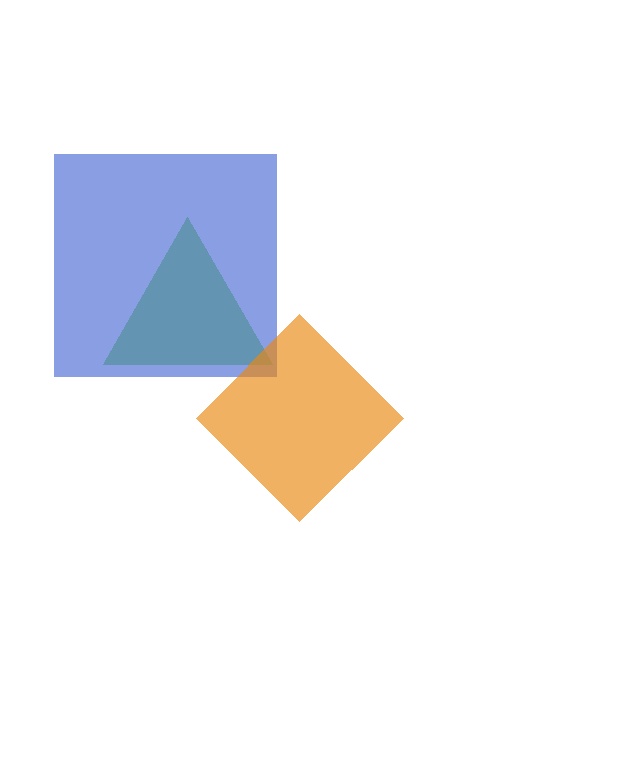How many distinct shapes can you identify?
There are 3 distinct shapes: a lime triangle, a blue square, an orange diamond.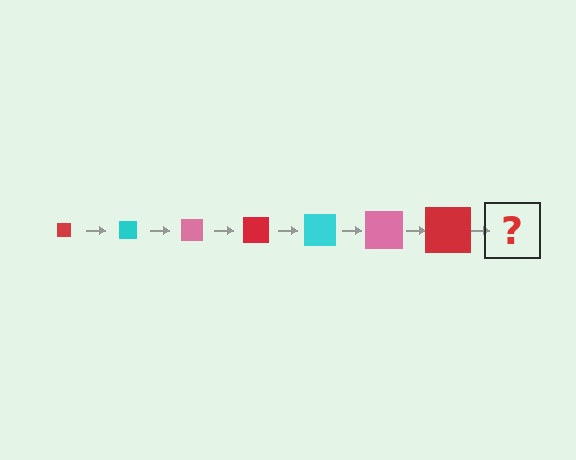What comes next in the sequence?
The next element should be a cyan square, larger than the previous one.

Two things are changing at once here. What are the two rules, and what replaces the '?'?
The two rules are that the square grows larger each step and the color cycles through red, cyan, and pink. The '?' should be a cyan square, larger than the previous one.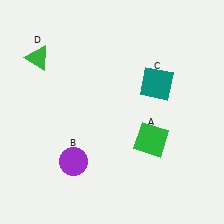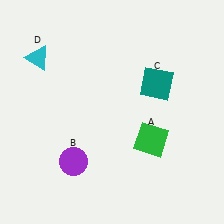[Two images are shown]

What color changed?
The triangle (D) changed from green in Image 1 to cyan in Image 2.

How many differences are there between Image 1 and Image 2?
There is 1 difference between the two images.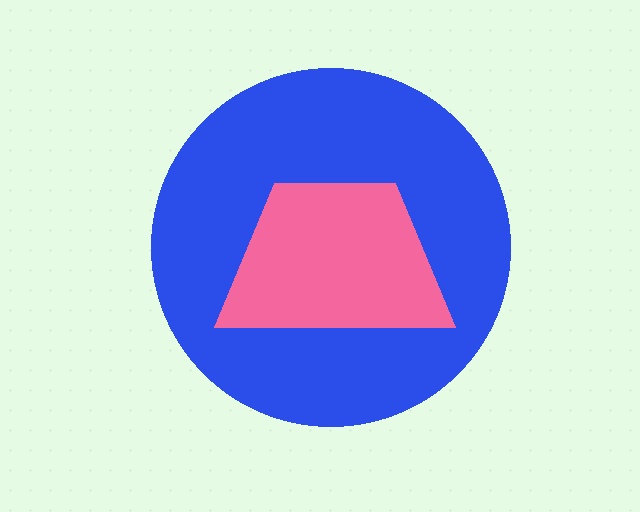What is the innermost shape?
The pink trapezoid.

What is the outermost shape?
The blue circle.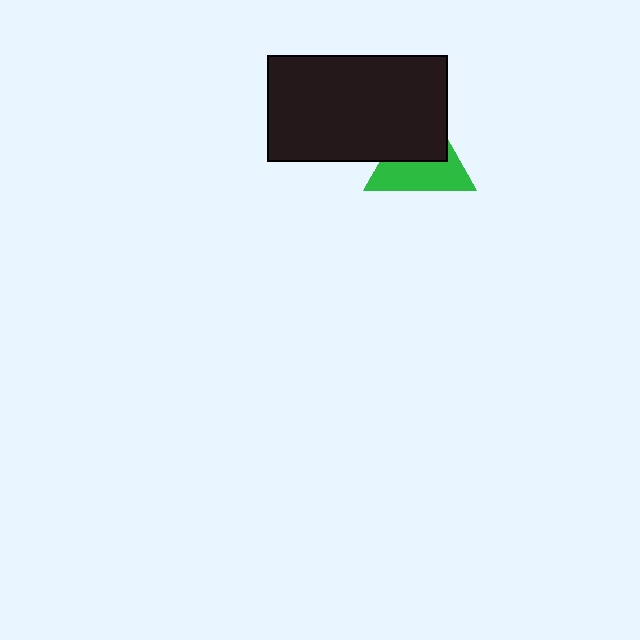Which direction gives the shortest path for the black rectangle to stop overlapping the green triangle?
Moving toward the upper-left gives the shortest separation.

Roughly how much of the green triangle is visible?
About half of it is visible (roughly 53%).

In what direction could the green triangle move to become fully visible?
The green triangle could move toward the lower-right. That would shift it out from behind the black rectangle entirely.